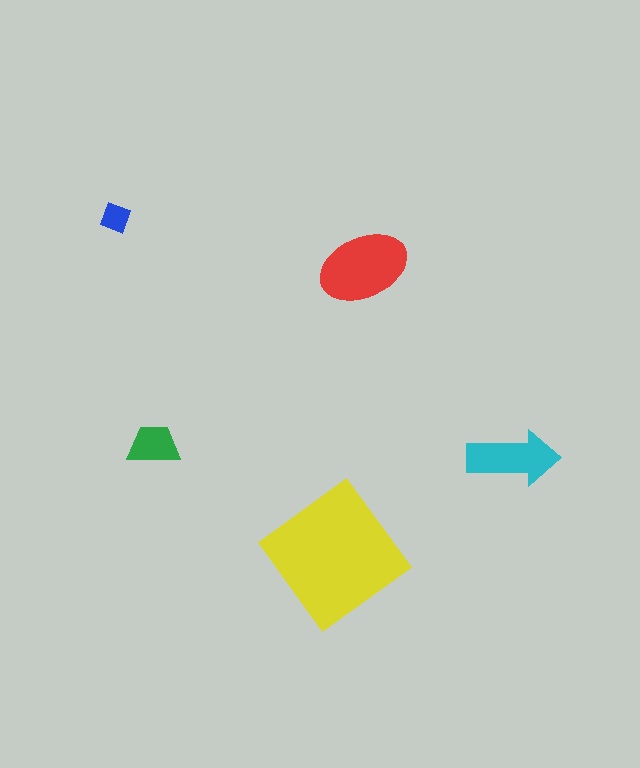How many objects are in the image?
There are 5 objects in the image.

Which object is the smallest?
The blue diamond.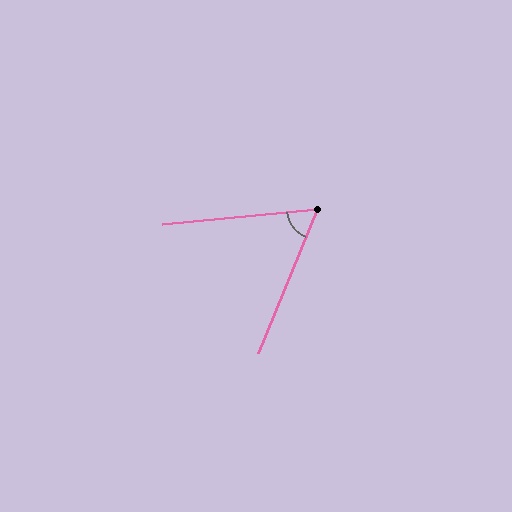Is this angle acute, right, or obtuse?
It is acute.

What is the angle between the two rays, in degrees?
Approximately 62 degrees.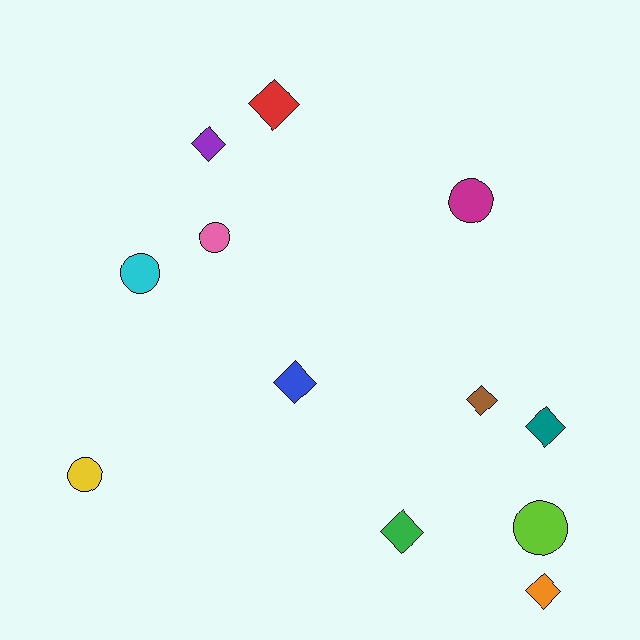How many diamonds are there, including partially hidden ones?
There are 7 diamonds.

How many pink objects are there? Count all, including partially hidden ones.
There is 1 pink object.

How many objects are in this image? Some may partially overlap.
There are 12 objects.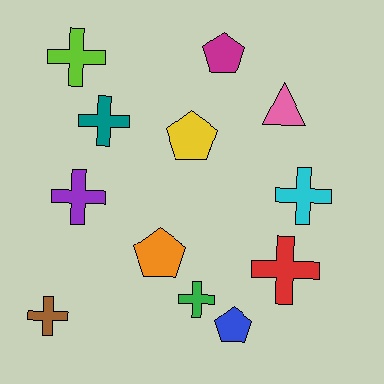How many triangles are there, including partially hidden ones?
There is 1 triangle.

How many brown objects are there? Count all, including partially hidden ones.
There is 1 brown object.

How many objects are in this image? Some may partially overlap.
There are 12 objects.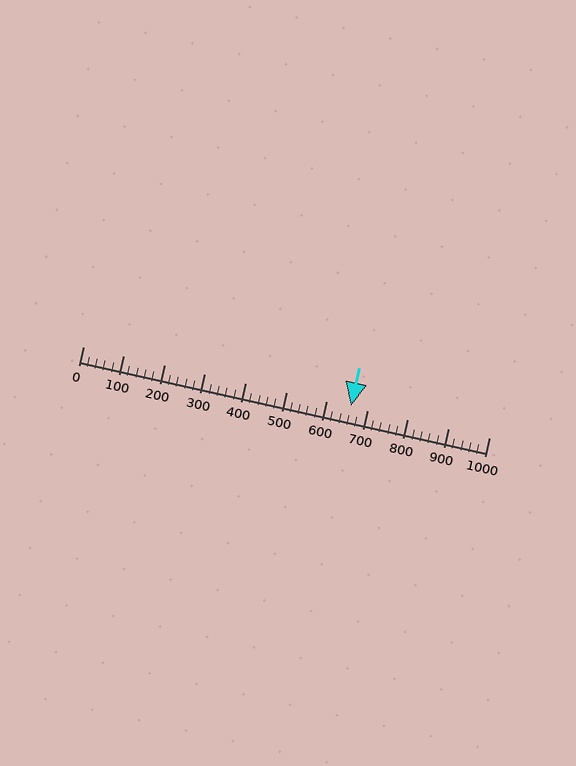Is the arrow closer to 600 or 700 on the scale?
The arrow is closer to 700.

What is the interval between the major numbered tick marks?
The major tick marks are spaced 100 units apart.